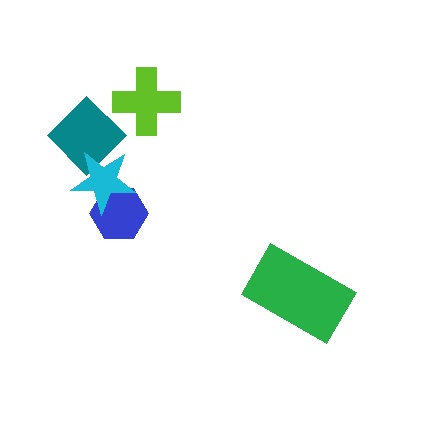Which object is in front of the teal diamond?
The cyan star is in front of the teal diamond.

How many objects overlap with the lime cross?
0 objects overlap with the lime cross.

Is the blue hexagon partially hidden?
Yes, it is partially covered by another shape.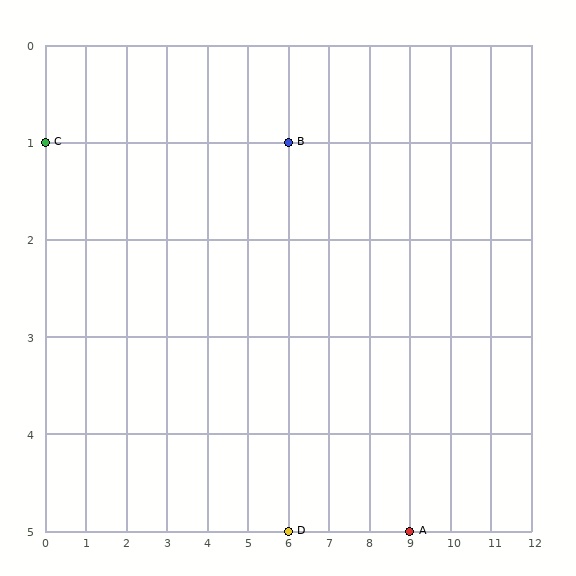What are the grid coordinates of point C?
Point C is at grid coordinates (0, 1).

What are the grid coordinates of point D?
Point D is at grid coordinates (6, 5).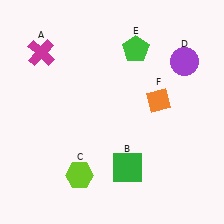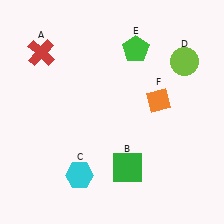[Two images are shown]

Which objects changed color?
A changed from magenta to red. C changed from lime to cyan. D changed from purple to lime.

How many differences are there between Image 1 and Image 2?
There are 3 differences between the two images.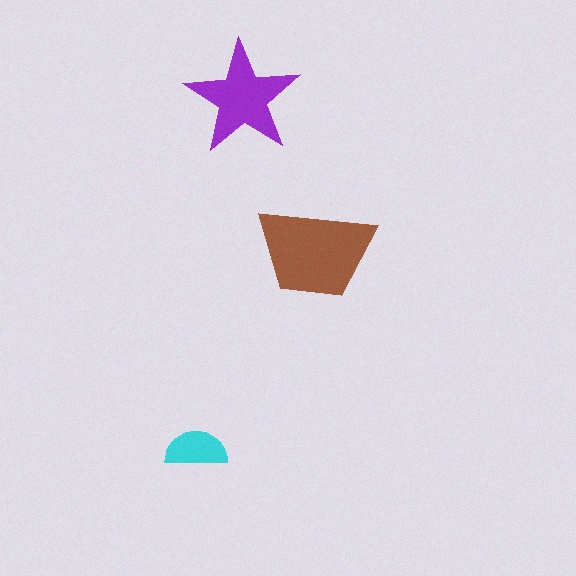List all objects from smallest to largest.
The cyan semicircle, the purple star, the brown trapezoid.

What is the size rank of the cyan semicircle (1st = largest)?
3rd.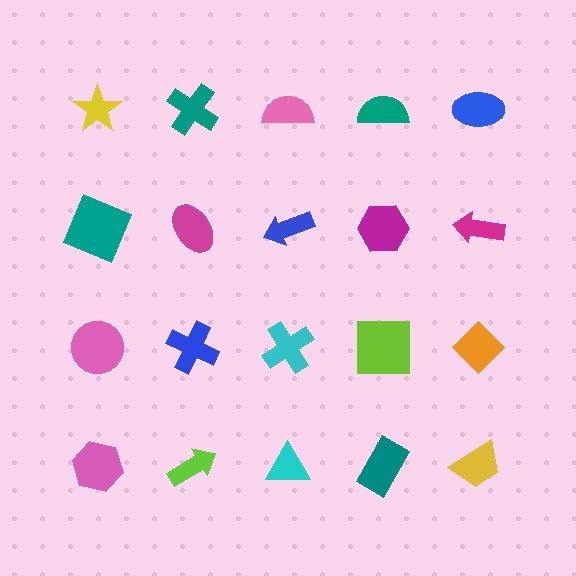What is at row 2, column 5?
A magenta arrow.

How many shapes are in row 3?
5 shapes.